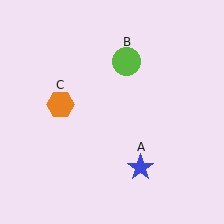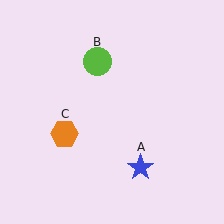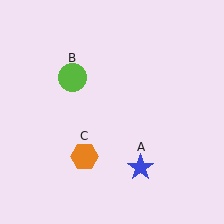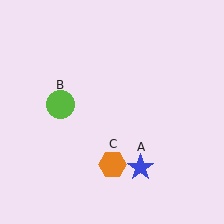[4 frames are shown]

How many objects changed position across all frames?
2 objects changed position: lime circle (object B), orange hexagon (object C).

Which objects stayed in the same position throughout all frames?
Blue star (object A) remained stationary.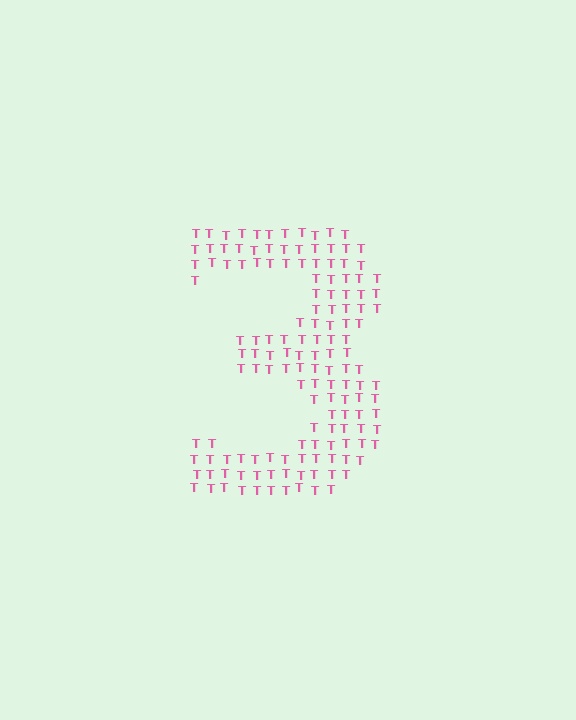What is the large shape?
The large shape is the digit 3.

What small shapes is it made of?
It is made of small letter T's.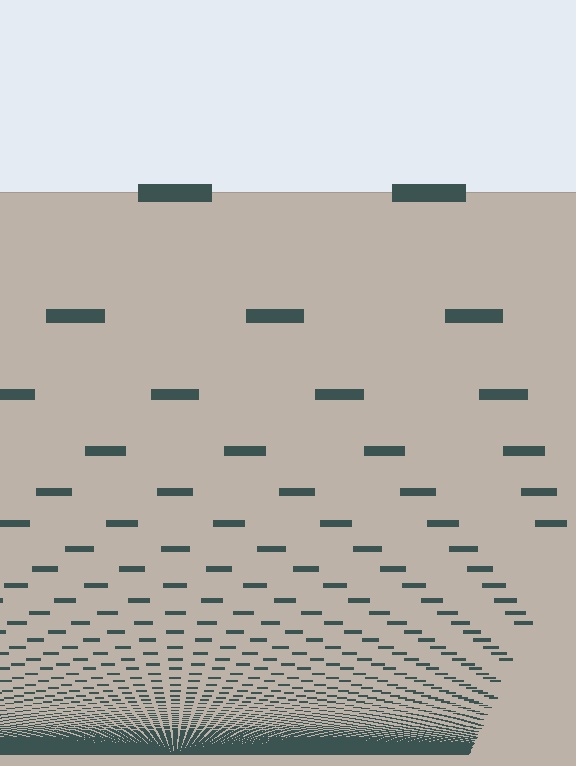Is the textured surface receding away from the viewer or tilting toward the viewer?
The surface appears to tilt toward the viewer. Texture elements get larger and sparser toward the top.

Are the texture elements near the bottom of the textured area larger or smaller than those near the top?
Smaller. The gradient is inverted — elements near the bottom are smaller and denser.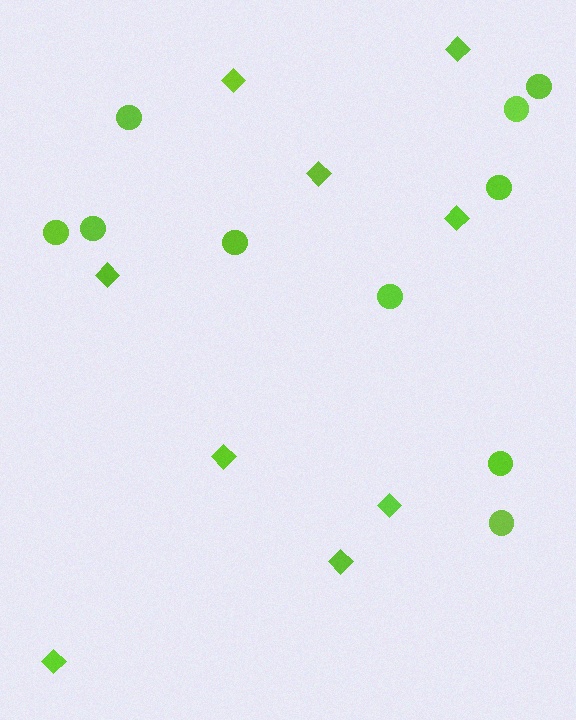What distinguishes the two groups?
There are 2 groups: one group of diamonds (9) and one group of circles (10).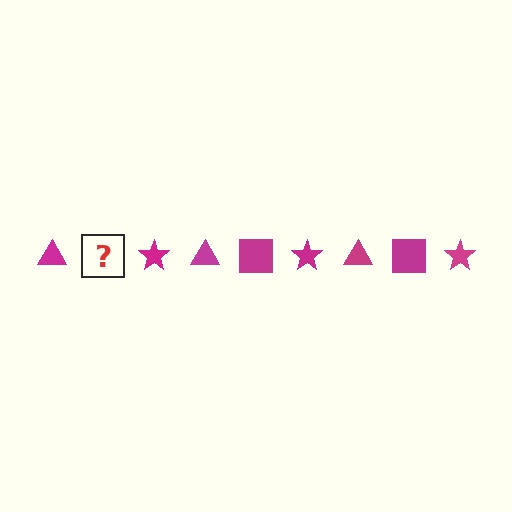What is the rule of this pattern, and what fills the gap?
The rule is that the pattern cycles through triangle, square, star shapes in magenta. The gap should be filled with a magenta square.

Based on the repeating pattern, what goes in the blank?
The blank should be a magenta square.